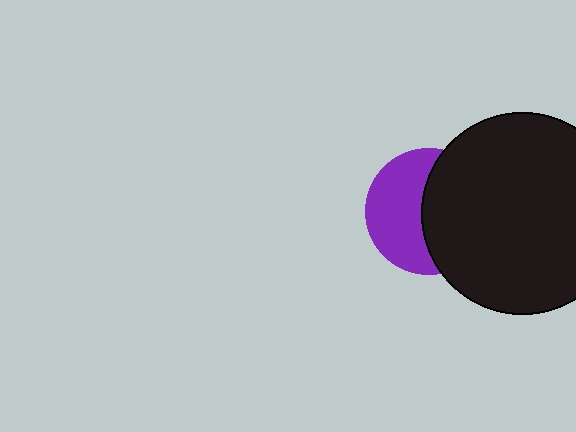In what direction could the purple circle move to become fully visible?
The purple circle could move left. That would shift it out from behind the black circle entirely.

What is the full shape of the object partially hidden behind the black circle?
The partially hidden object is a purple circle.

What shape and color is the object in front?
The object in front is a black circle.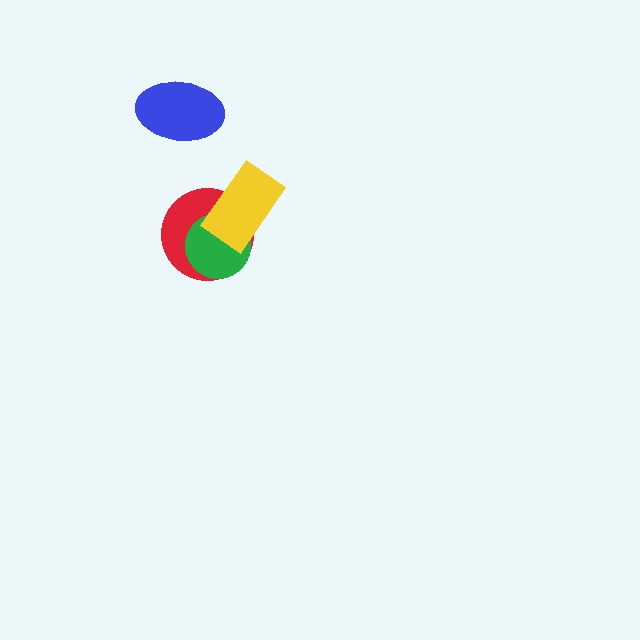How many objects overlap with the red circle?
2 objects overlap with the red circle.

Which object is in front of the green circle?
The yellow rectangle is in front of the green circle.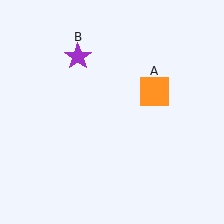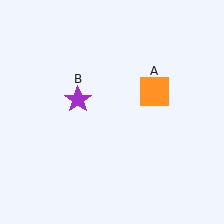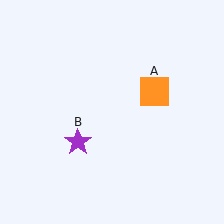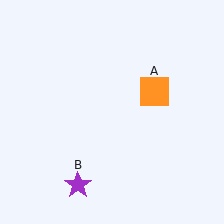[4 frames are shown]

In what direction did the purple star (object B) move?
The purple star (object B) moved down.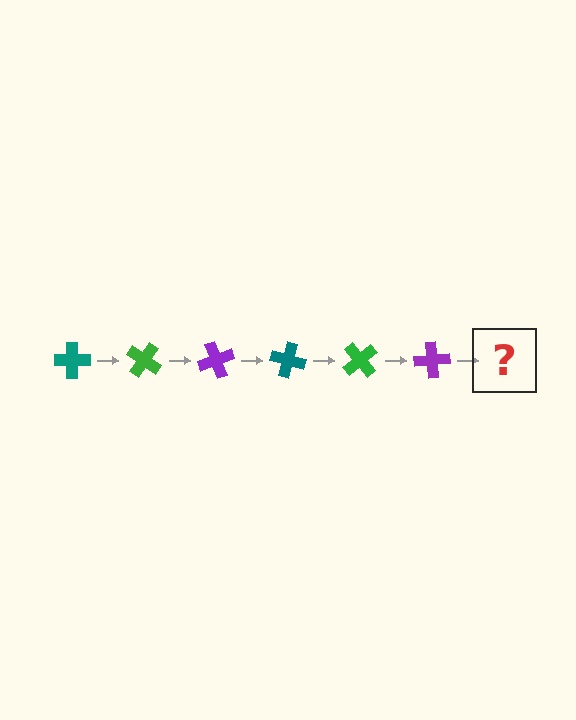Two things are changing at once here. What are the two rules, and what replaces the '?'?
The two rules are that it rotates 35 degrees each step and the color cycles through teal, green, and purple. The '?' should be a teal cross, rotated 210 degrees from the start.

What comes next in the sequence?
The next element should be a teal cross, rotated 210 degrees from the start.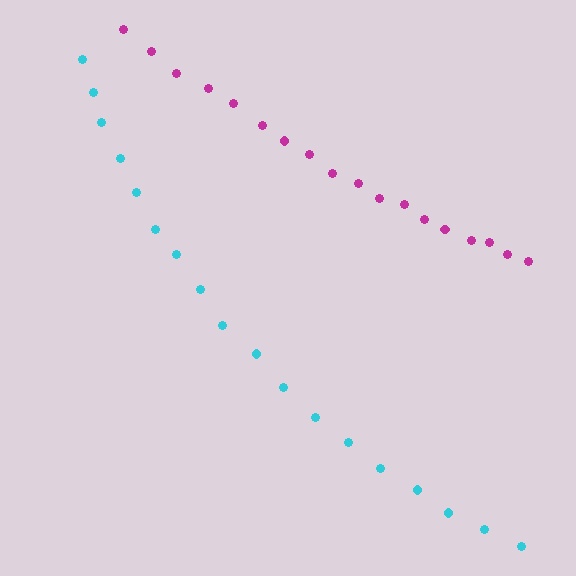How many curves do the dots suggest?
There are 2 distinct paths.